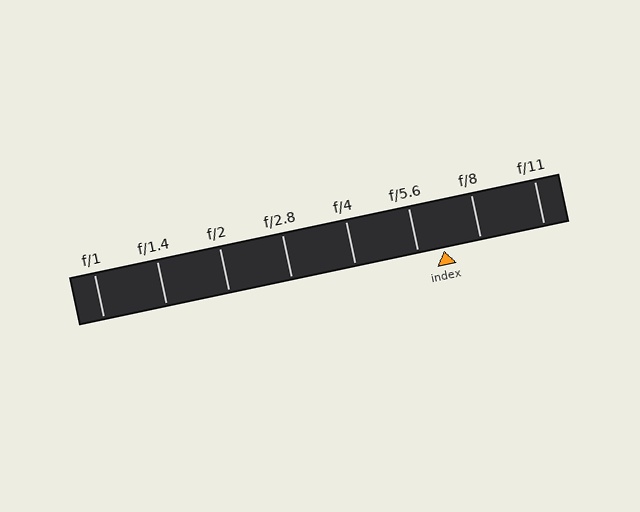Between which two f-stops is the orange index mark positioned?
The index mark is between f/5.6 and f/8.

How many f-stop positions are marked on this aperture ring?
There are 8 f-stop positions marked.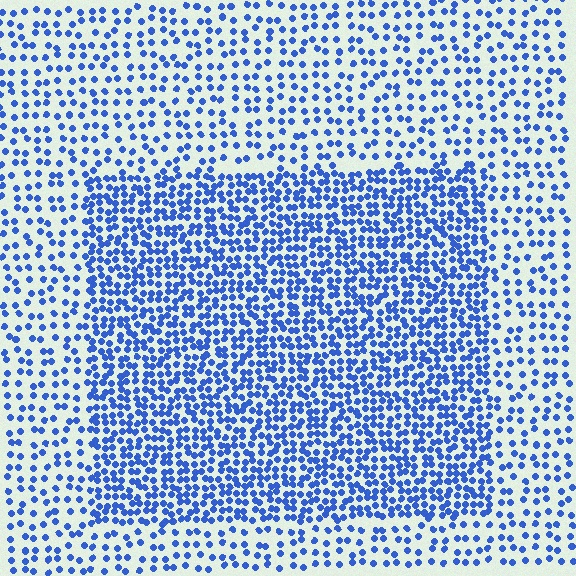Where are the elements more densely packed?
The elements are more densely packed inside the rectangle boundary.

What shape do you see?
I see a rectangle.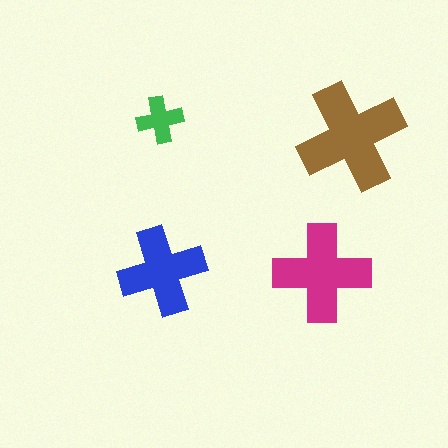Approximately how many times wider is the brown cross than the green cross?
About 2.5 times wider.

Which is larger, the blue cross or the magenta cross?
The magenta one.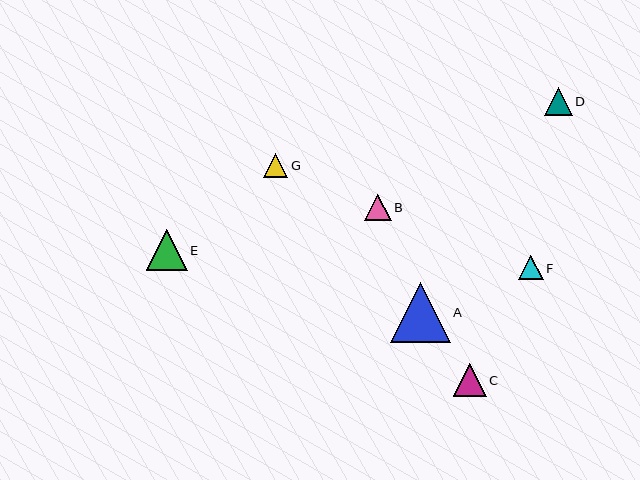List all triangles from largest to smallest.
From largest to smallest: A, E, C, D, B, F, G.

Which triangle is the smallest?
Triangle G is the smallest with a size of approximately 24 pixels.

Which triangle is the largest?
Triangle A is the largest with a size of approximately 60 pixels.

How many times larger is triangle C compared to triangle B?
Triangle C is approximately 1.3 times the size of triangle B.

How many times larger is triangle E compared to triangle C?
Triangle E is approximately 1.3 times the size of triangle C.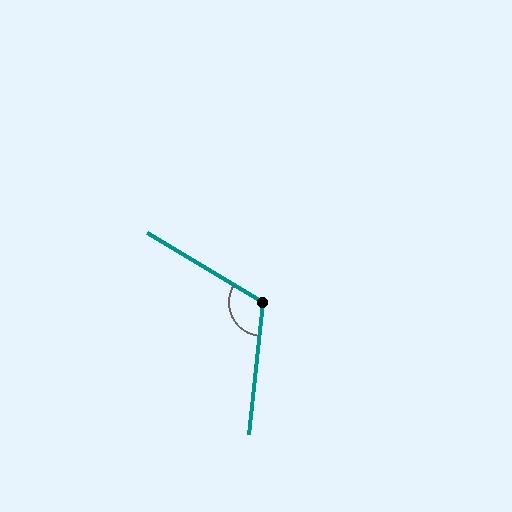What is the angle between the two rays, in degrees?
Approximately 115 degrees.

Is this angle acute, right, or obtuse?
It is obtuse.